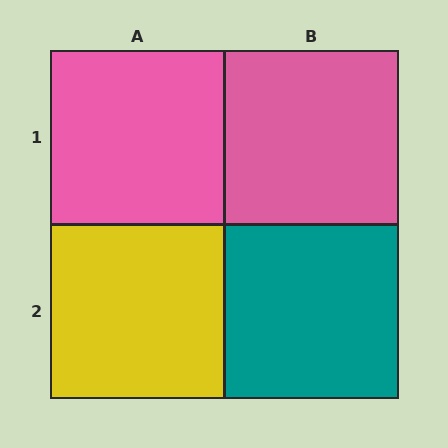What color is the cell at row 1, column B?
Pink.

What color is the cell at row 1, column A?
Pink.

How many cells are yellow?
1 cell is yellow.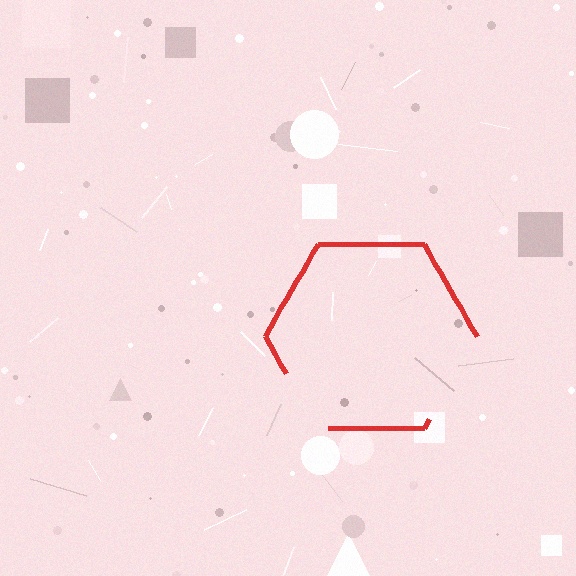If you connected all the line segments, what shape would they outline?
They would outline a hexagon.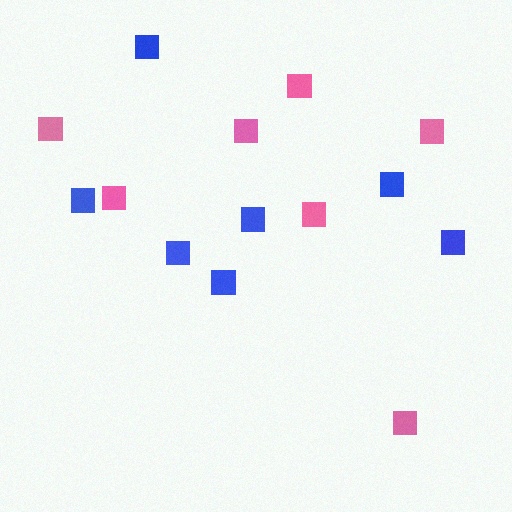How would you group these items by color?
There are 2 groups: one group of pink squares (7) and one group of blue squares (7).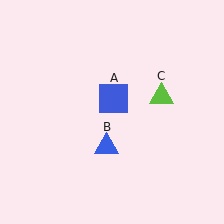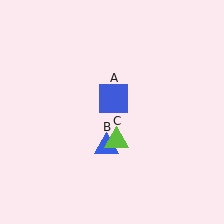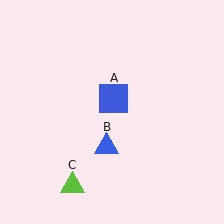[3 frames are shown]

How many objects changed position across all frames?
1 object changed position: lime triangle (object C).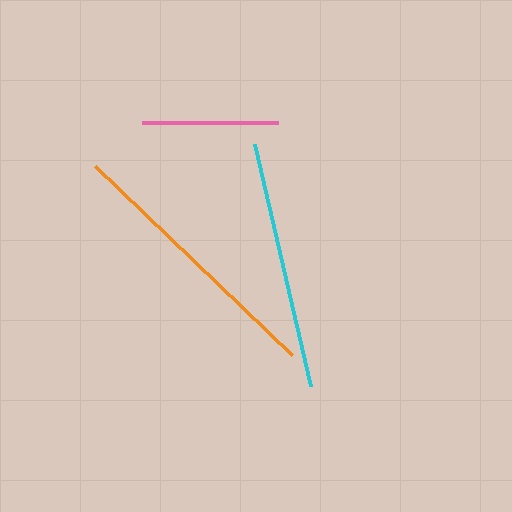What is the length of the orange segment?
The orange segment is approximately 273 pixels long.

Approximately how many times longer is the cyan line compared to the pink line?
The cyan line is approximately 1.8 times the length of the pink line.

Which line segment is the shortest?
The pink line is the shortest at approximately 136 pixels.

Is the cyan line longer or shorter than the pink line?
The cyan line is longer than the pink line.